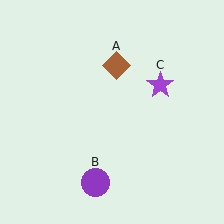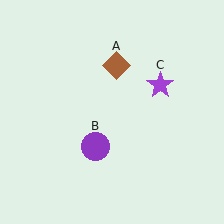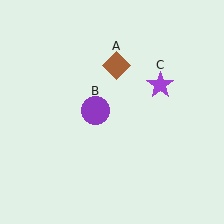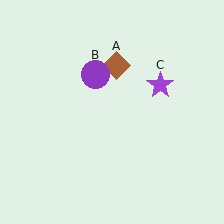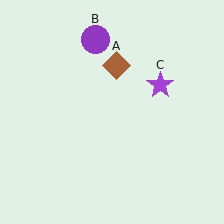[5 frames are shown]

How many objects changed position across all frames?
1 object changed position: purple circle (object B).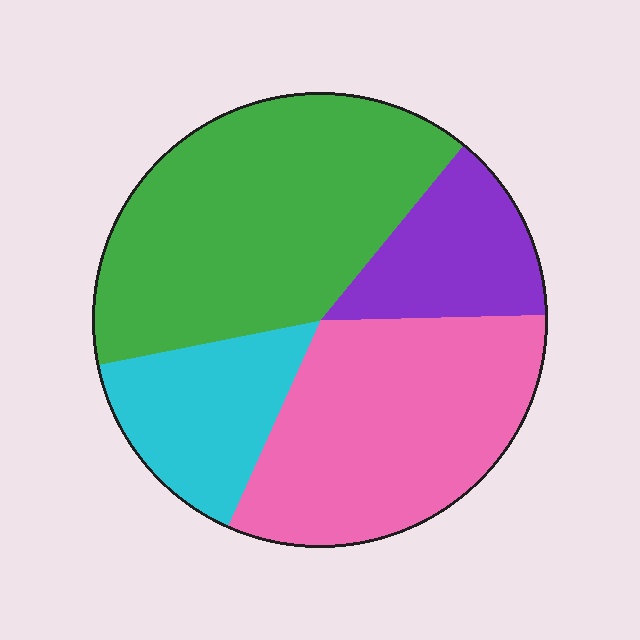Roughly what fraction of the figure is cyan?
Cyan covers 15% of the figure.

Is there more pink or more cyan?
Pink.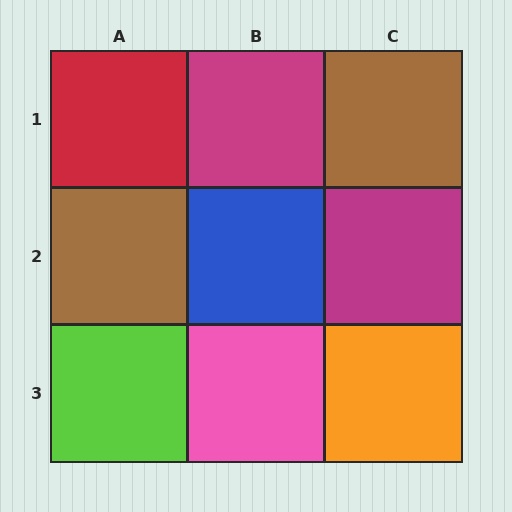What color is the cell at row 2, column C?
Magenta.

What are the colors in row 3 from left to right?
Lime, pink, orange.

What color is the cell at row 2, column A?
Brown.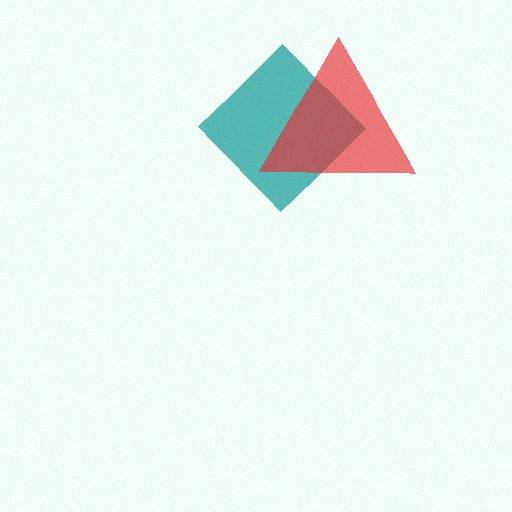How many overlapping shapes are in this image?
There are 2 overlapping shapes in the image.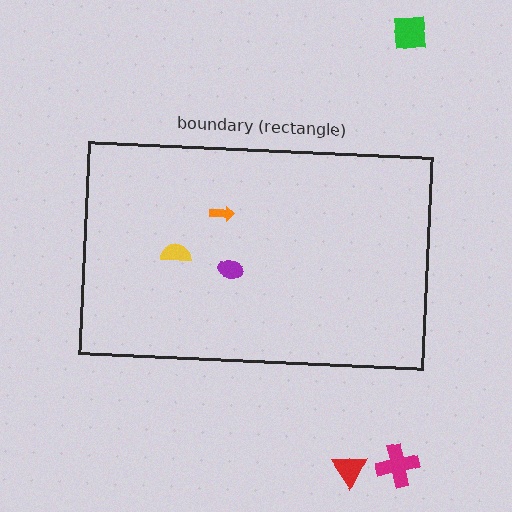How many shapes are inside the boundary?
3 inside, 3 outside.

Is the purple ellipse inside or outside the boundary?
Inside.